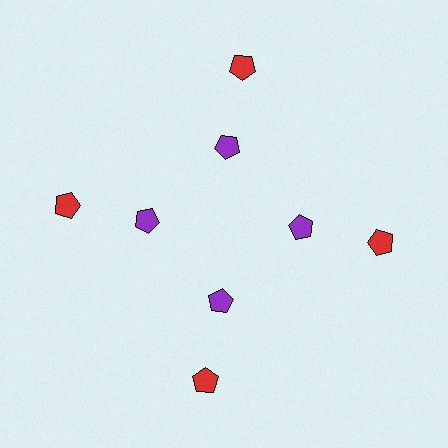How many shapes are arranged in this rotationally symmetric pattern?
There are 8 shapes, arranged in 4 groups of 2.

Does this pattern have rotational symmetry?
Yes, this pattern has 4-fold rotational symmetry. It looks the same after rotating 90 degrees around the center.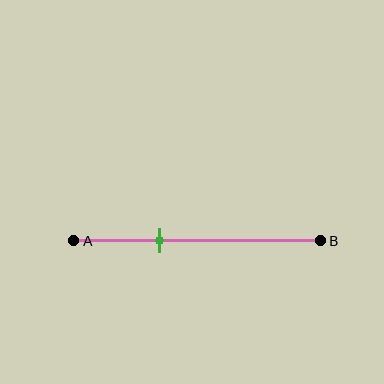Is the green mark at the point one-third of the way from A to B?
Yes, the mark is approximately at the one-third point.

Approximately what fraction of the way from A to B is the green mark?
The green mark is approximately 35% of the way from A to B.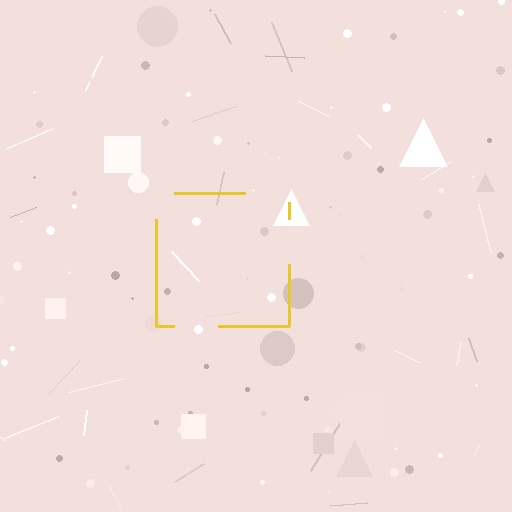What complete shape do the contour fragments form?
The contour fragments form a square.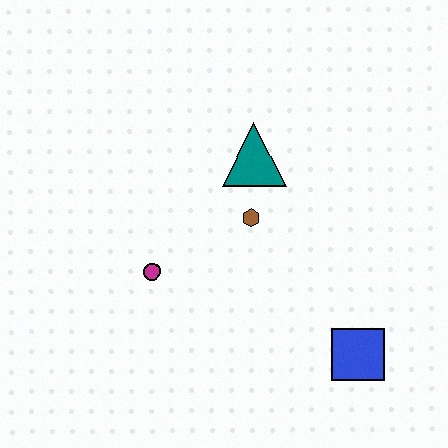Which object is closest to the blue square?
The brown hexagon is closest to the blue square.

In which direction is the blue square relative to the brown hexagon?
The blue square is below the brown hexagon.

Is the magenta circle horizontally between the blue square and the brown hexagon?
No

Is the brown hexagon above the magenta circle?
Yes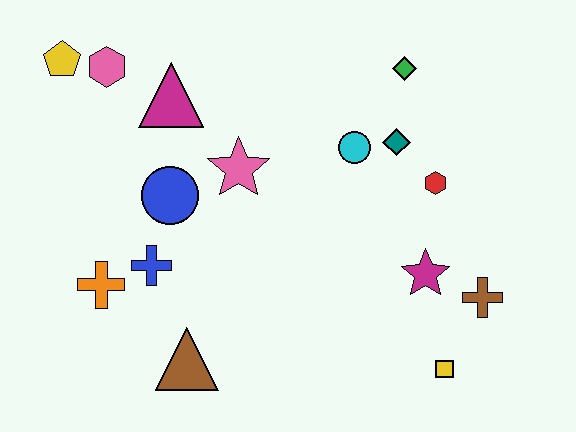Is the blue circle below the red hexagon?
Yes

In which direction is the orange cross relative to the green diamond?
The orange cross is to the left of the green diamond.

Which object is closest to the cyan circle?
The teal diamond is closest to the cyan circle.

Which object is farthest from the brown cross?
The yellow pentagon is farthest from the brown cross.